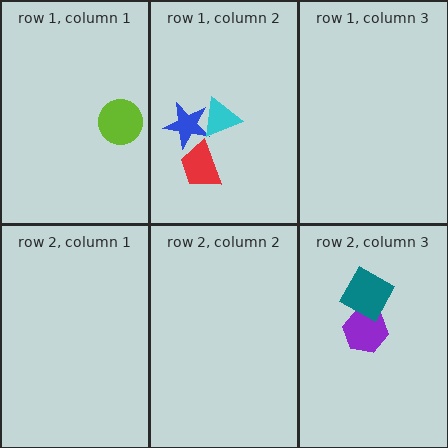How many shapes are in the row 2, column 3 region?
2.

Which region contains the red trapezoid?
The row 1, column 2 region.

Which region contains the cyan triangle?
The row 1, column 2 region.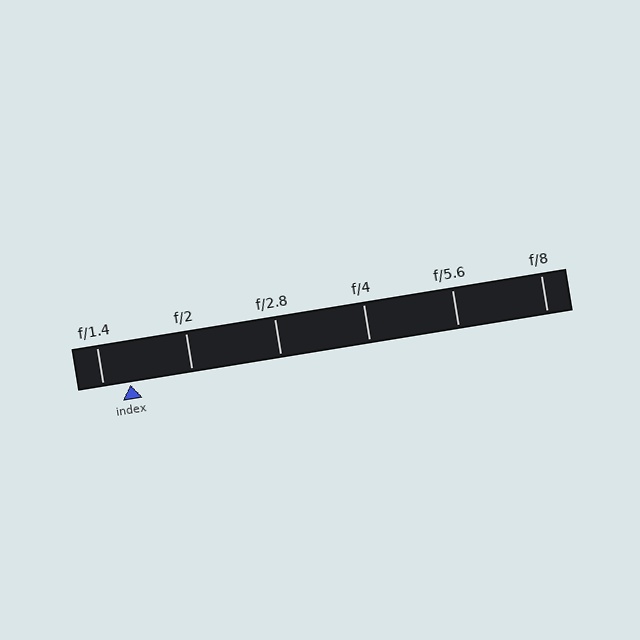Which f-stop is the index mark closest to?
The index mark is closest to f/1.4.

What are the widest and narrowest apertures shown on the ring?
The widest aperture shown is f/1.4 and the narrowest is f/8.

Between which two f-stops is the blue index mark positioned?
The index mark is between f/1.4 and f/2.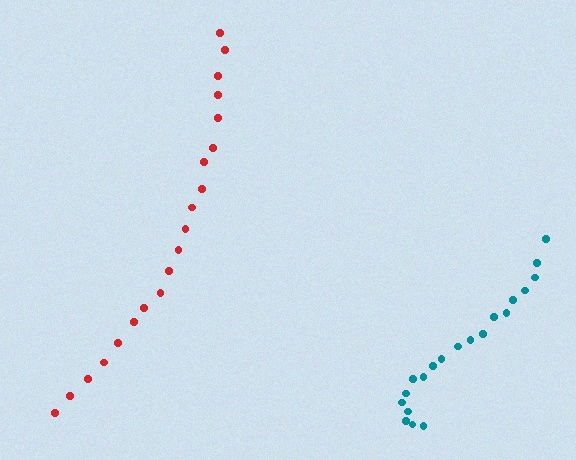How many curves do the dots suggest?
There are 2 distinct paths.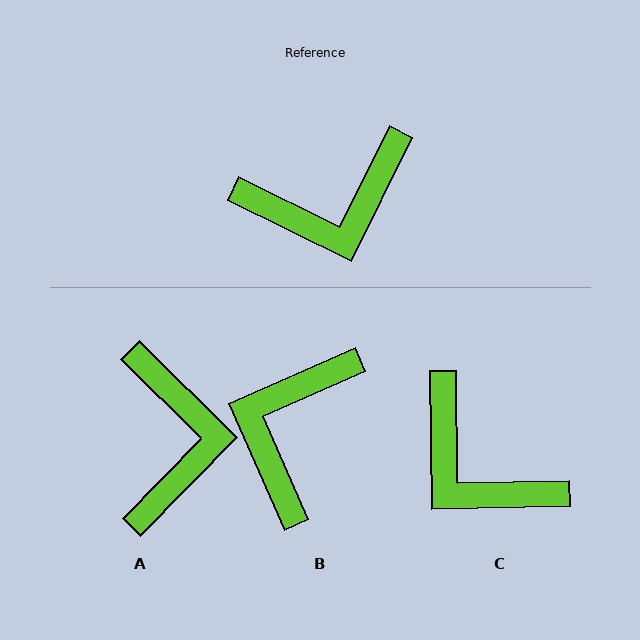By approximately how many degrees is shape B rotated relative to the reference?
Approximately 130 degrees clockwise.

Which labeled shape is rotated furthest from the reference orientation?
B, about 130 degrees away.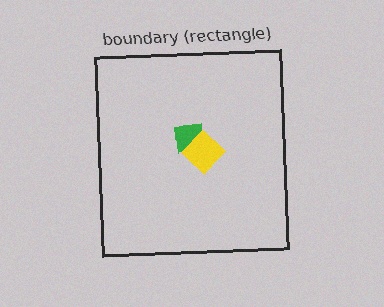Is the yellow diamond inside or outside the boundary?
Inside.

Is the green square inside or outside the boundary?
Inside.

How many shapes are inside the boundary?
2 inside, 0 outside.